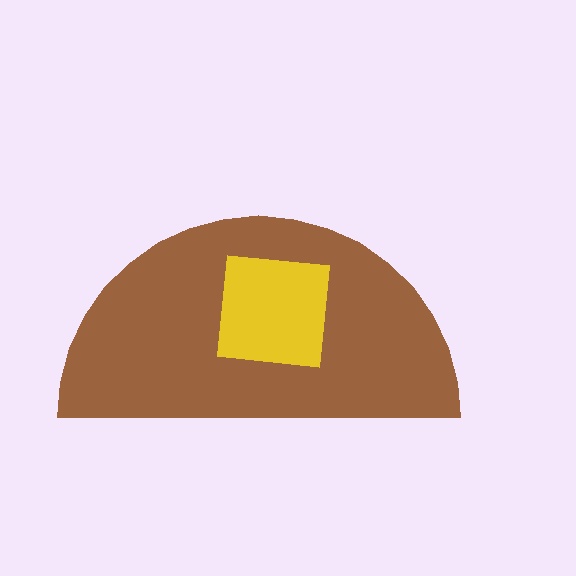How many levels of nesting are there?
2.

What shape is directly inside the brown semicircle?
The yellow square.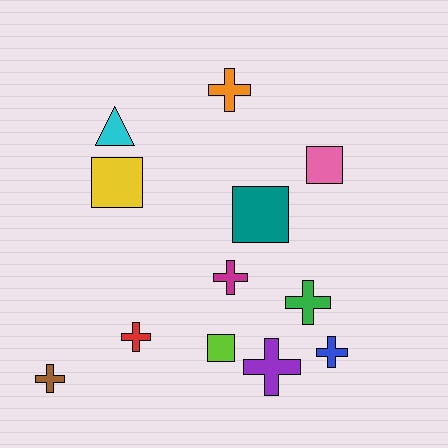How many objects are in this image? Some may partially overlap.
There are 12 objects.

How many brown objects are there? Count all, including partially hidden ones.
There is 1 brown object.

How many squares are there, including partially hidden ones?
There are 4 squares.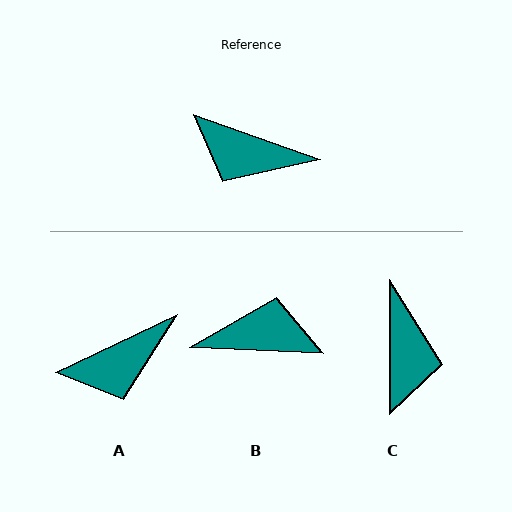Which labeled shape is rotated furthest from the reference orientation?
B, about 163 degrees away.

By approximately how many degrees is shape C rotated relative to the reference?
Approximately 110 degrees counter-clockwise.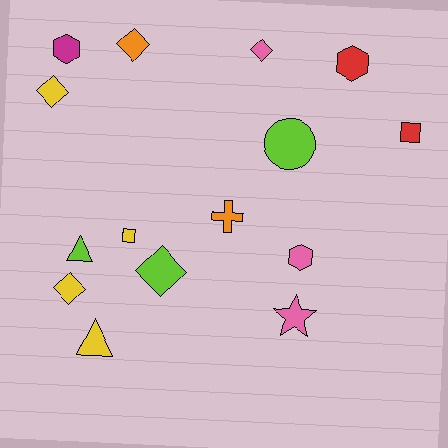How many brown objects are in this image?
There are no brown objects.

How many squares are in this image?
There are 2 squares.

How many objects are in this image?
There are 15 objects.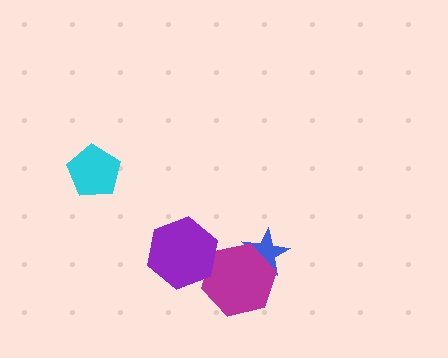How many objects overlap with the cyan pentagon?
0 objects overlap with the cyan pentagon.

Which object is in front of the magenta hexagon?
The purple hexagon is in front of the magenta hexagon.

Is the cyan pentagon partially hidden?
No, no other shape covers it.